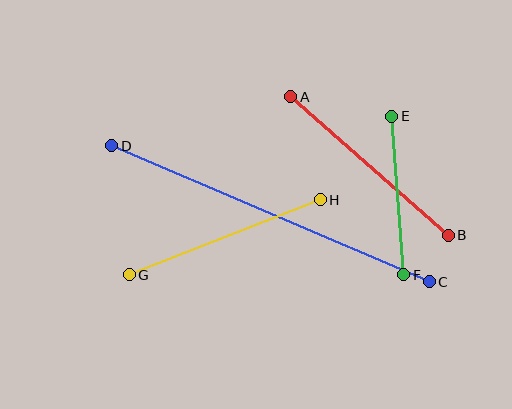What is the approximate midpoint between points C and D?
The midpoint is at approximately (270, 214) pixels.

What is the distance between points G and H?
The distance is approximately 205 pixels.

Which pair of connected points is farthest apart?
Points C and D are farthest apart.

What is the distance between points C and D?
The distance is approximately 345 pixels.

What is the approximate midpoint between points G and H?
The midpoint is at approximately (225, 237) pixels.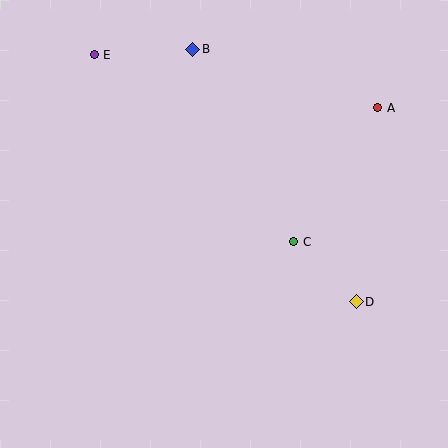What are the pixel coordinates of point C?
Point C is at (294, 242).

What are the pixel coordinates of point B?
Point B is at (193, 49).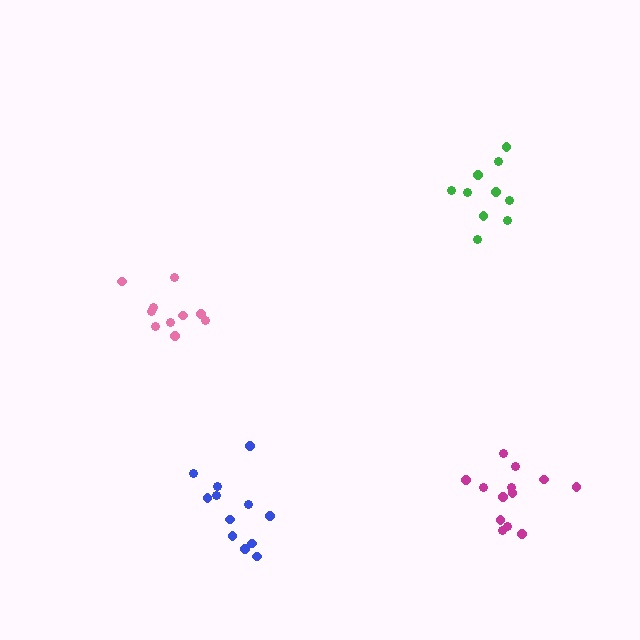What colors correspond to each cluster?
The clusters are colored: blue, pink, magenta, green.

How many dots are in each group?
Group 1: 12 dots, Group 2: 10 dots, Group 3: 13 dots, Group 4: 10 dots (45 total).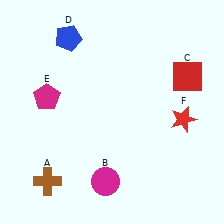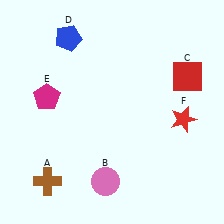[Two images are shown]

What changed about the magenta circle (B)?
In Image 1, B is magenta. In Image 2, it changed to pink.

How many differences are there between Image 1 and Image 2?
There is 1 difference between the two images.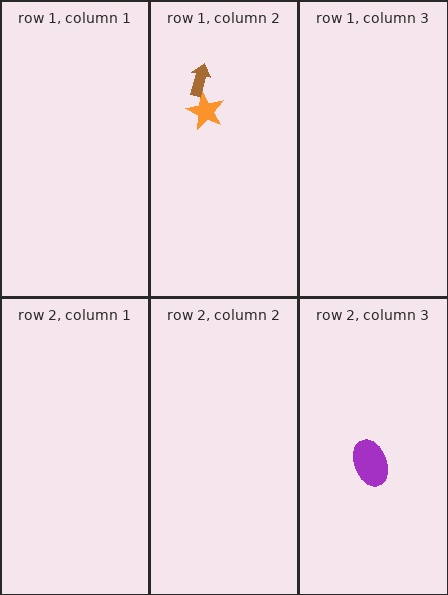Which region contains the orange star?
The row 1, column 2 region.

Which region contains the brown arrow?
The row 1, column 2 region.